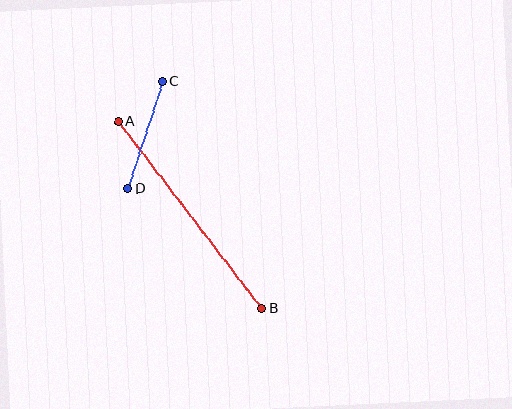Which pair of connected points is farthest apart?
Points A and B are farthest apart.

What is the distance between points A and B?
The distance is approximately 236 pixels.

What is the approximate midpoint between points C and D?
The midpoint is at approximately (145, 135) pixels.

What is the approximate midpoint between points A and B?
The midpoint is at approximately (190, 215) pixels.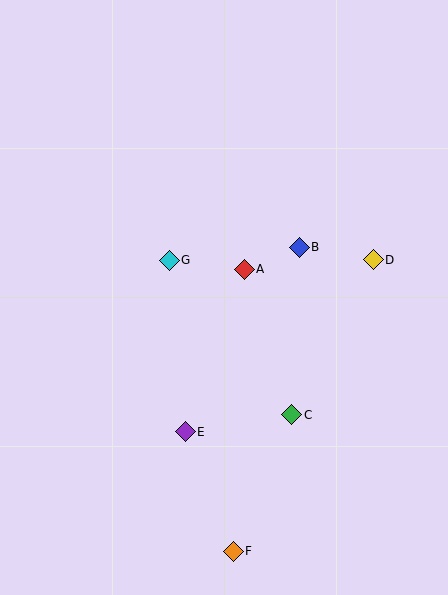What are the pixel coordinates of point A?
Point A is at (244, 269).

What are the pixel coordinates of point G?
Point G is at (169, 260).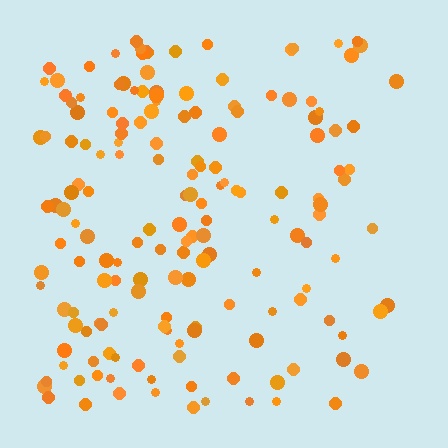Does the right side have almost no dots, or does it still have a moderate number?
Still a moderate number, just noticeably fewer than the left.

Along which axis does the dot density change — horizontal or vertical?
Horizontal.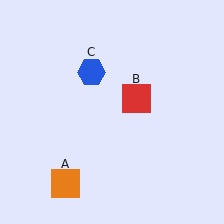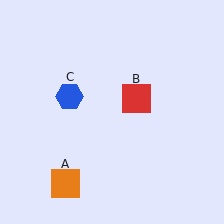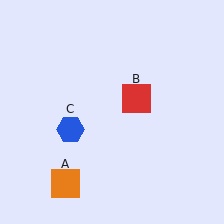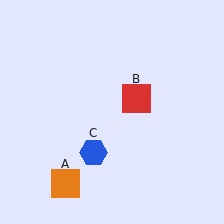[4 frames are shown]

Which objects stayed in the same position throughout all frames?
Orange square (object A) and red square (object B) remained stationary.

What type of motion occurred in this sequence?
The blue hexagon (object C) rotated counterclockwise around the center of the scene.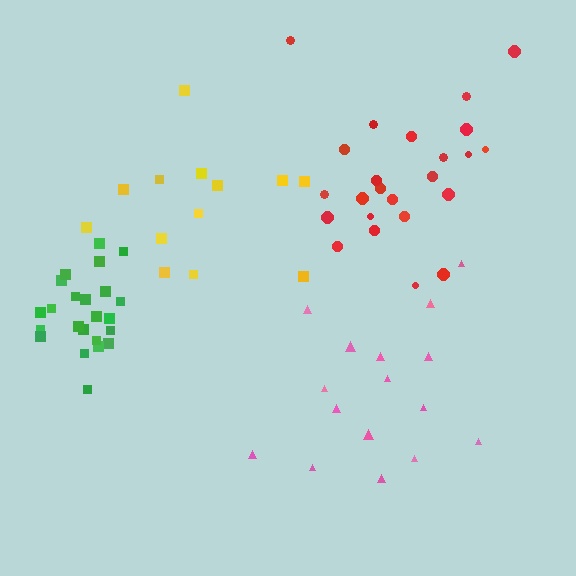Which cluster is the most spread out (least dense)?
Pink.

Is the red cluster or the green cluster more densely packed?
Green.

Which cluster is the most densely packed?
Green.